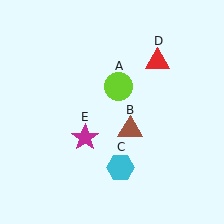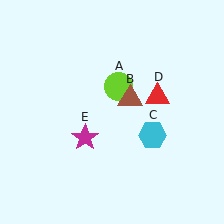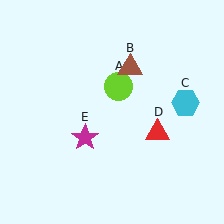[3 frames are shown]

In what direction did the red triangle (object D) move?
The red triangle (object D) moved down.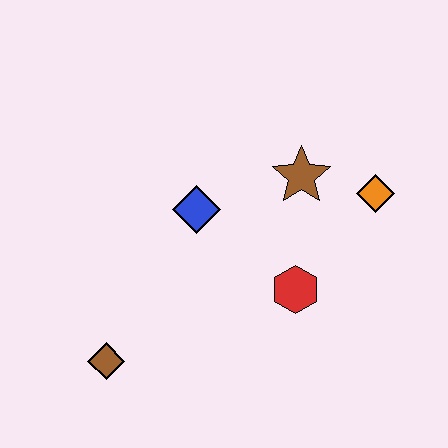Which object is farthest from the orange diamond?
The brown diamond is farthest from the orange diamond.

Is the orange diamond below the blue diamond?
No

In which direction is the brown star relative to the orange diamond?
The brown star is to the left of the orange diamond.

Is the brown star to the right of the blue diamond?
Yes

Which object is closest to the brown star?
The orange diamond is closest to the brown star.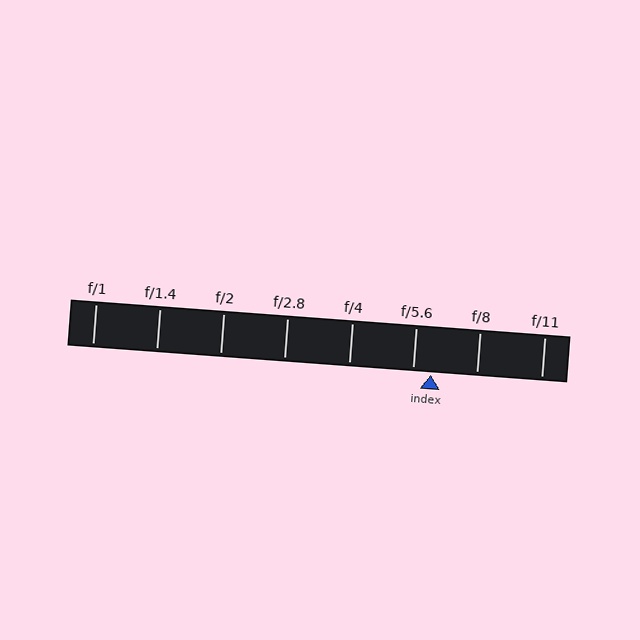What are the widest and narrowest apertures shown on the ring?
The widest aperture shown is f/1 and the narrowest is f/11.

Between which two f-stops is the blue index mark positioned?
The index mark is between f/5.6 and f/8.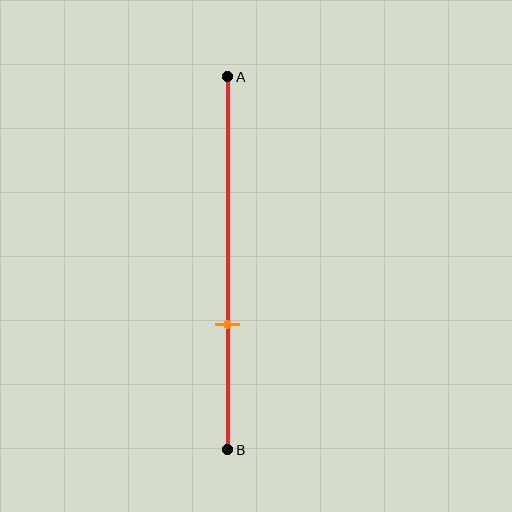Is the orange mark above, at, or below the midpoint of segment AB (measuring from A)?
The orange mark is below the midpoint of segment AB.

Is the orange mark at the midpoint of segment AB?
No, the mark is at about 65% from A, not at the 50% midpoint.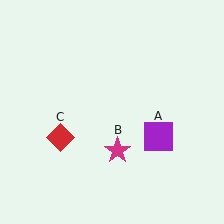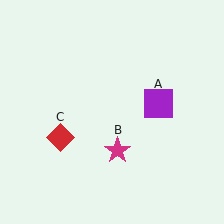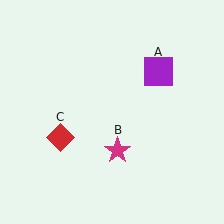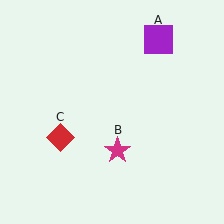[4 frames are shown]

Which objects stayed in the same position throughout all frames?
Magenta star (object B) and red diamond (object C) remained stationary.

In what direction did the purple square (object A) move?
The purple square (object A) moved up.